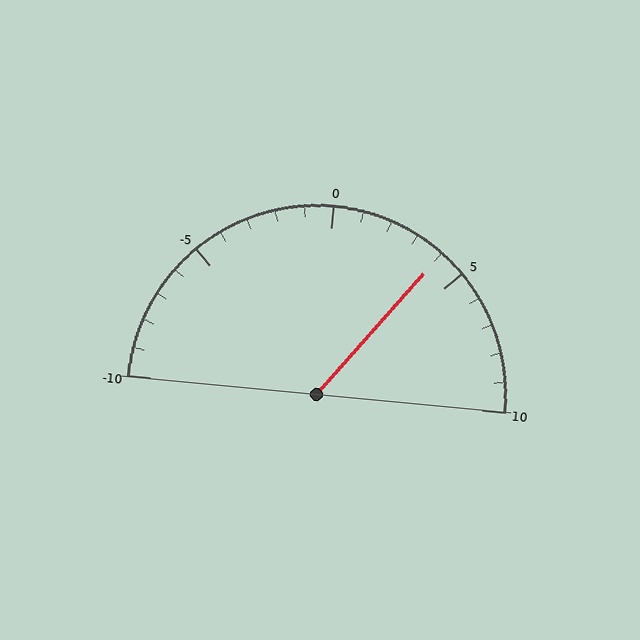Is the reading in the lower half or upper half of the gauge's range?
The reading is in the upper half of the range (-10 to 10).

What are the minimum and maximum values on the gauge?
The gauge ranges from -10 to 10.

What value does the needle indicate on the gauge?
The needle indicates approximately 4.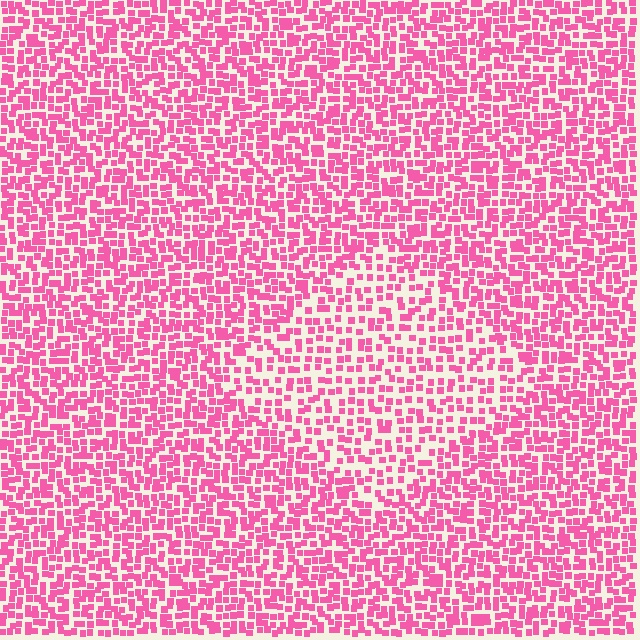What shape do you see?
I see a diamond.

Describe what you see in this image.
The image contains small pink elements arranged at two different densities. A diamond-shaped region is visible where the elements are less densely packed than the surrounding area.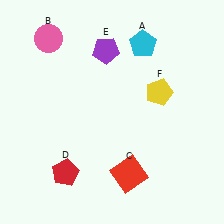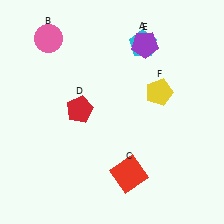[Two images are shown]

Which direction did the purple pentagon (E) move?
The purple pentagon (E) moved right.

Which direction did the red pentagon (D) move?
The red pentagon (D) moved up.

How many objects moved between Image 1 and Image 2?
2 objects moved between the two images.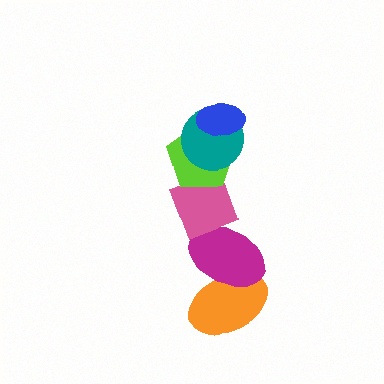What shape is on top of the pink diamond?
The lime pentagon is on top of the pink diamond.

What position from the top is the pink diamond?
The pink diamond is 4th from the top.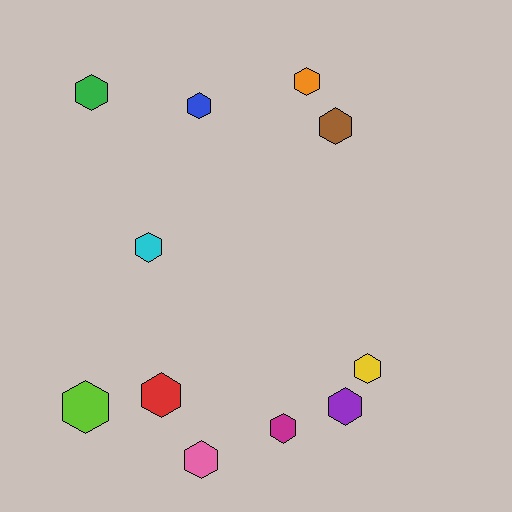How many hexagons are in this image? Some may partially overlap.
There are 11 hexagons.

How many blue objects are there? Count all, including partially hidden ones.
There is 1 blue object.